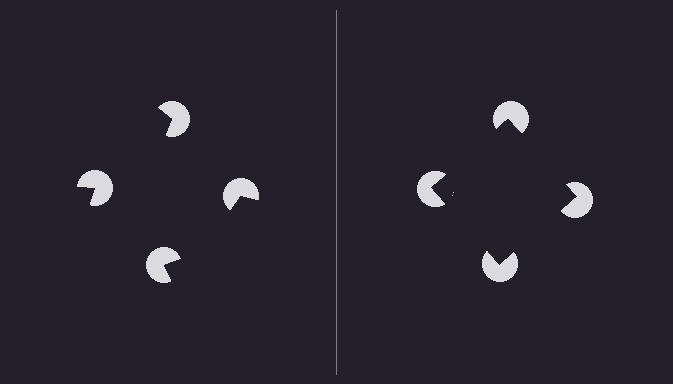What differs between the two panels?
The pac-man discs are positioned identically on both sides; only the wedge orientations differ. On the right they align to a square; on the left they are misaligned.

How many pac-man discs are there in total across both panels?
8 — 4 on each side.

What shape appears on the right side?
An illusory square.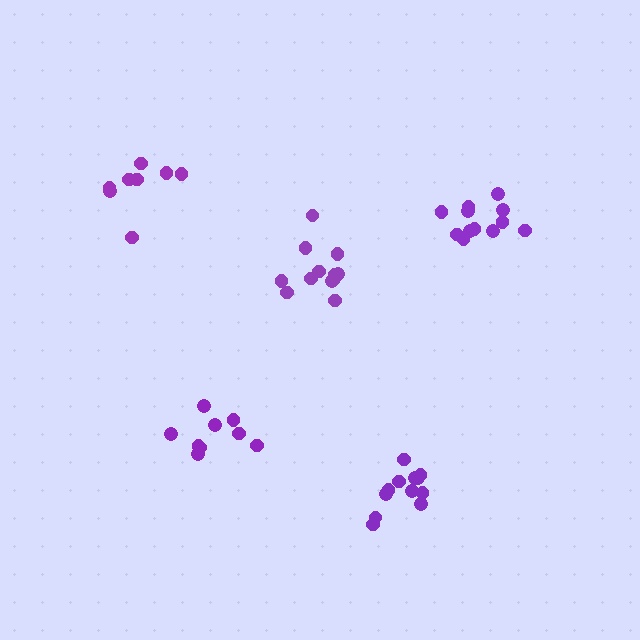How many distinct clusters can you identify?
There are 5 distinct clusters.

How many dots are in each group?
Group 1: 12 dots, Group 2: 9 dots, Group 3: 12 dots, Group 4: 8 dots, Group 5: 12 dots (53 total).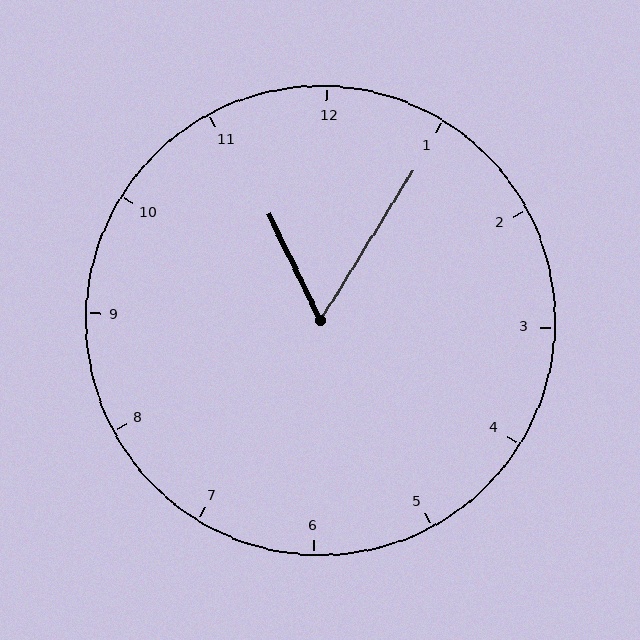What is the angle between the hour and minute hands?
Approximately 58 degrees.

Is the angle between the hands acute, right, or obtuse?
It is acute.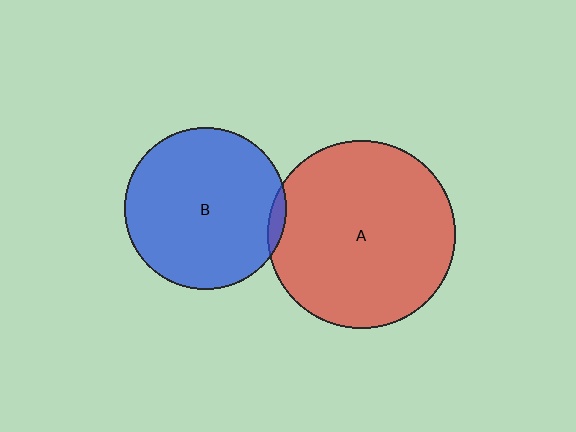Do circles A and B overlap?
Yes.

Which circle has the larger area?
Circle A (red).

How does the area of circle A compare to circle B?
Approximately 1.4 times.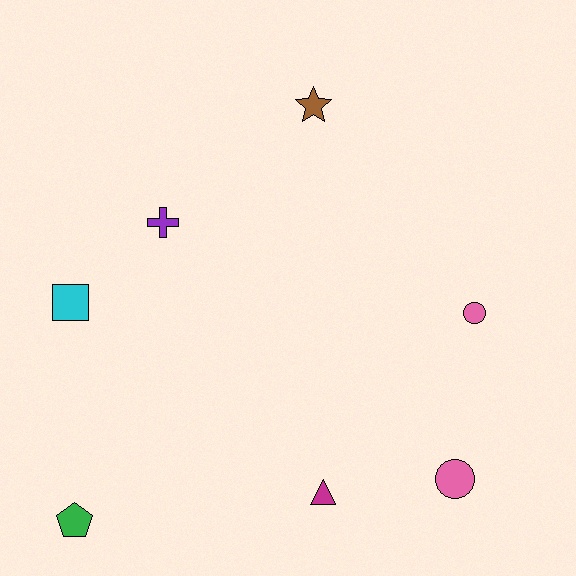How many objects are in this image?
There are 7 objects.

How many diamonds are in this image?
There are no diamonds.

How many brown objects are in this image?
There is 1 brown object.